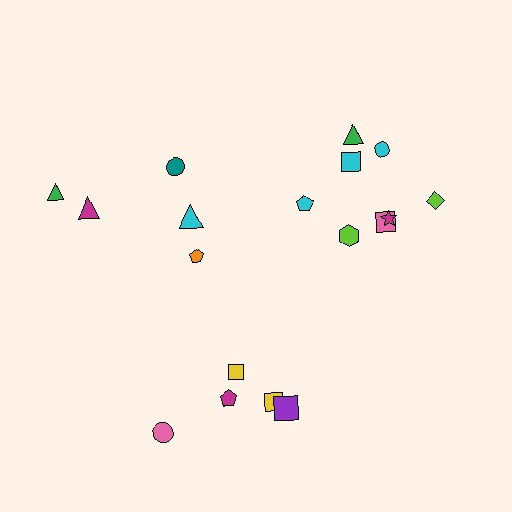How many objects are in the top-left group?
There are 5 objects.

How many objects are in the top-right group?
There are 8 objects.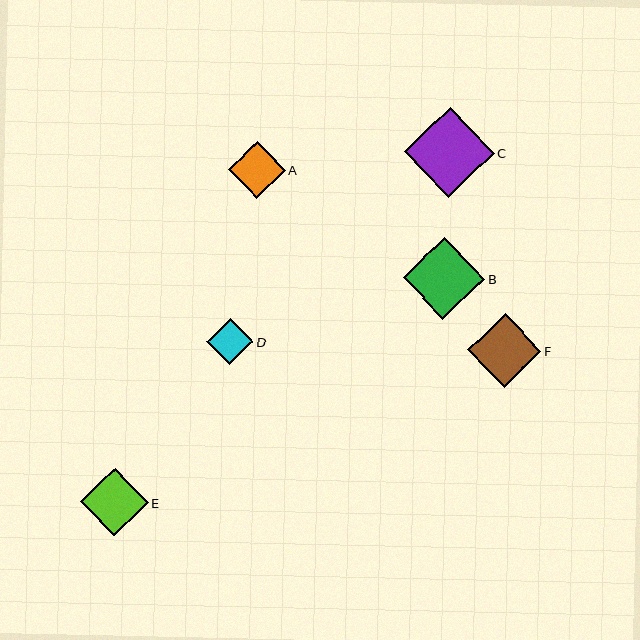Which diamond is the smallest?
Diamond D is the smallest with a size of approximately 47 pixels.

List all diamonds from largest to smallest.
From largest to smallest: C, B, F, E, A, D.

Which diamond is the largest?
Diamond C is the largest with a size of approximately 90 pixels.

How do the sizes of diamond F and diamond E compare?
Diamond F and diamond E are approximately the same size.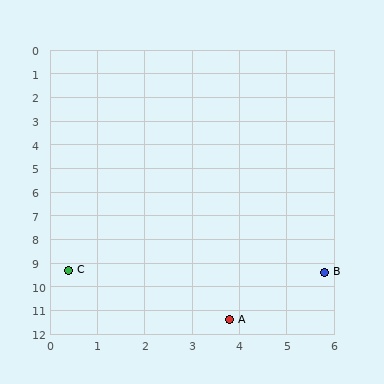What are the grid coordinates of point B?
Point B is at approximately (5.8, 9.4).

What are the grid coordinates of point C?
Point C is at approximately (0.4, 9.3).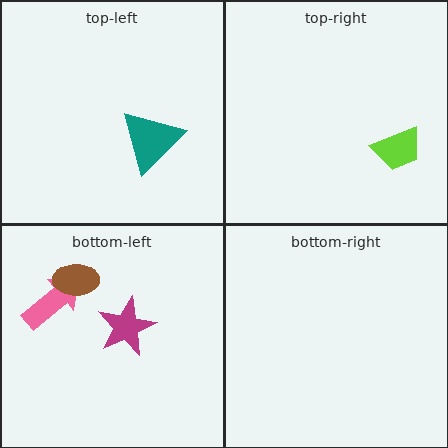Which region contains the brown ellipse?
The bottom-left region.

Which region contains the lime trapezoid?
The top-right region.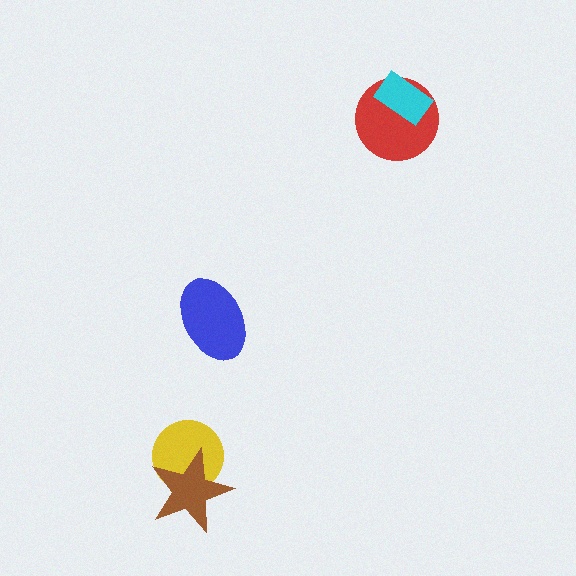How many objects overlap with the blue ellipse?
0 objects overlap with the blue ellipse.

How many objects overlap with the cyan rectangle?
1 object overlaps with the cyan rectangle.